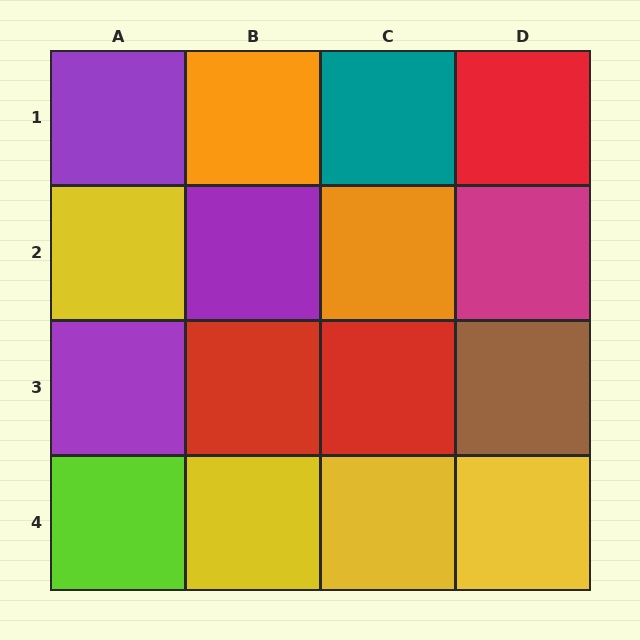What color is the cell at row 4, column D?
Yellow.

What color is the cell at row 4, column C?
Yellow.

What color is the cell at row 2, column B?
Purple.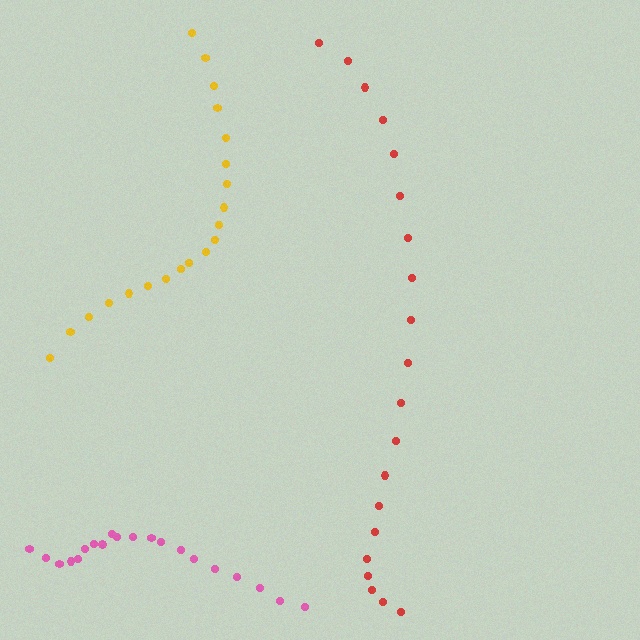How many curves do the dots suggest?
There are 3 distinct paths.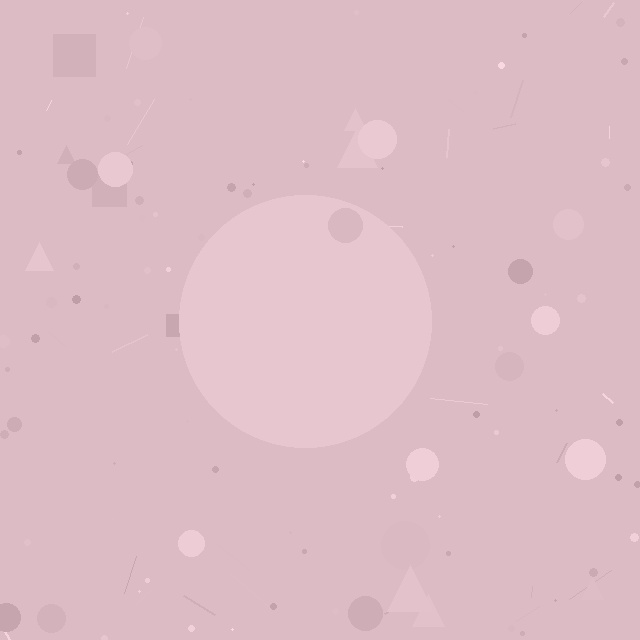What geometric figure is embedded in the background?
A circle is embedded in the background.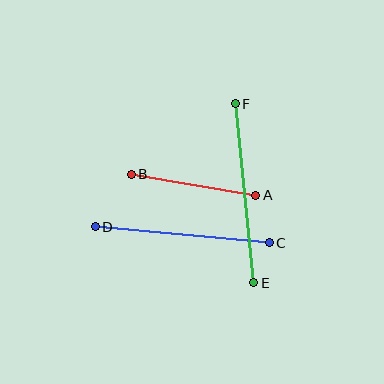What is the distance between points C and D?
The distance is approximately 175 pixels.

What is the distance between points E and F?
The distance is approximately 180 pixels.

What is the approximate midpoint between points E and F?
The midpoint is at approximately (245, 193) pixels.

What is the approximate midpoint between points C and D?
The midpoint is at approximately (182, 235) pixels.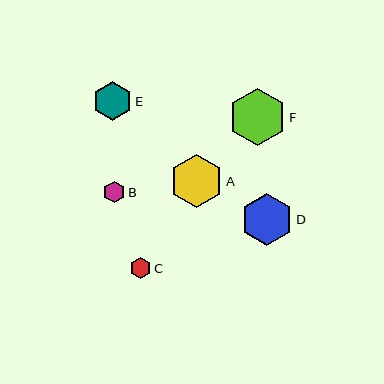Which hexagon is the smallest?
Hexagon C is the smallest with a size of approximately 21 pixels.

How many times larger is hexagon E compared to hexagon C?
Hexagon E is approximately 1.8 times the size of hexagon C.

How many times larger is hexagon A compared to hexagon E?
Hexagon A is approximately 1.4 times the size of hexagon E.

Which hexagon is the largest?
Hexagon F is the largest with a size of approximately 58 pixels.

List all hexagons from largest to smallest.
From largest to smallest: F, A, D, E, B, C.